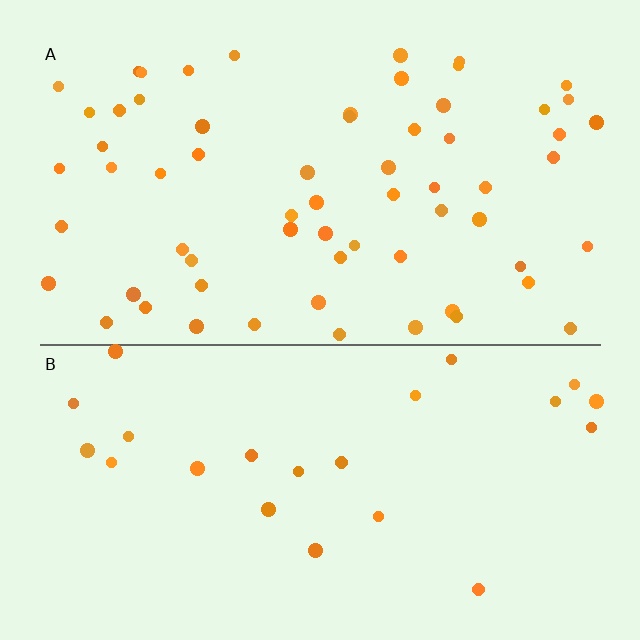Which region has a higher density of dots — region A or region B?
A (the top).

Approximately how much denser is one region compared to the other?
Approximately 2.7× — region A over region B.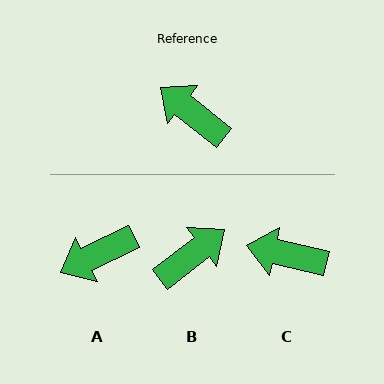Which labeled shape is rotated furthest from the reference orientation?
B, about 103 degrees away.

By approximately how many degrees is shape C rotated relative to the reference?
Approximately 26 degrees counter-clockwise.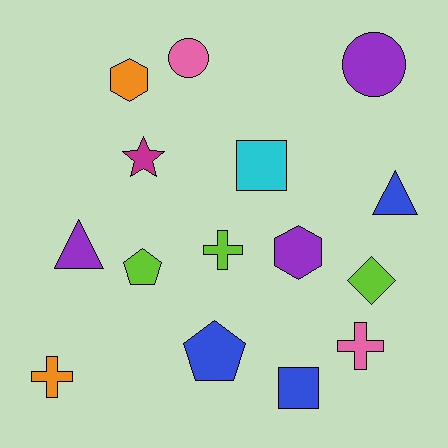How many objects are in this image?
There are 15 objects.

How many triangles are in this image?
There are 2 triangles.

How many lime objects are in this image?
There are 3 lime objects.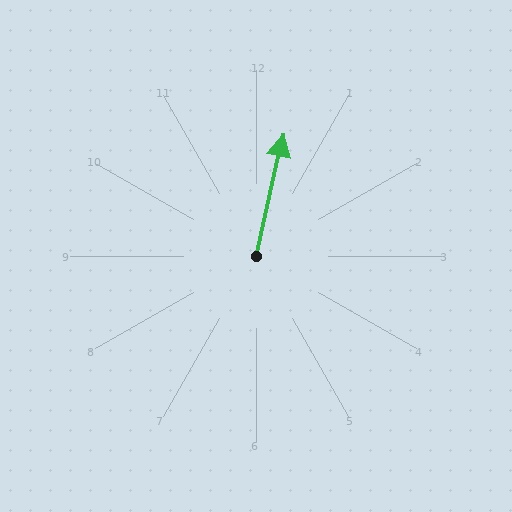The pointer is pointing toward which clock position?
Roughly 12 o'clock.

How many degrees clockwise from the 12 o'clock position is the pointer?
Approximately 13 degrees.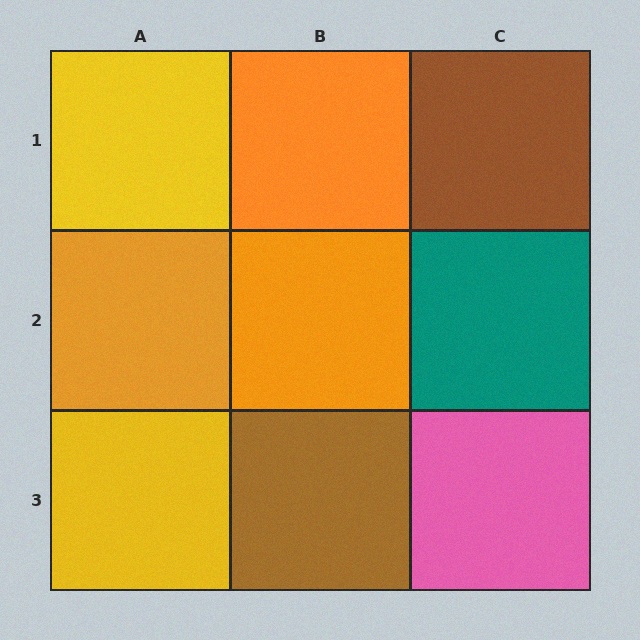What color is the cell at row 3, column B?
Brown.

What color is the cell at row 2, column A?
Orange.